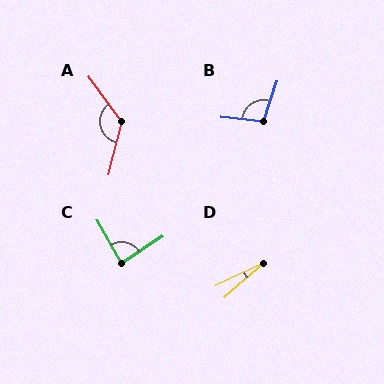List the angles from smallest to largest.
D (16°), C (86°), B (102°), A (130°).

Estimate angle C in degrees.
Approximately 86 degrees.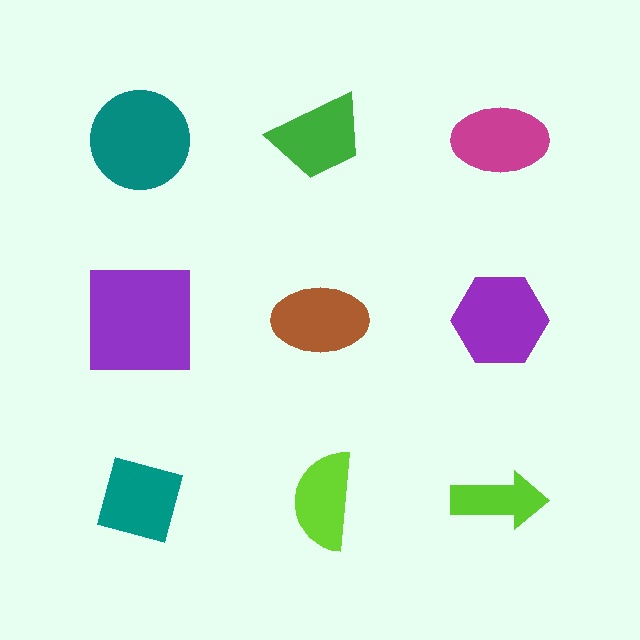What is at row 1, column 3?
A magenta ellipse.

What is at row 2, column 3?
A purple hexagon.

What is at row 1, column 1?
A teal circle.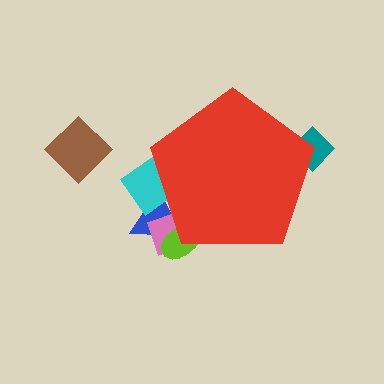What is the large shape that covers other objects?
A red pentagon.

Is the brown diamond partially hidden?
No, the brown diamond is fully visible.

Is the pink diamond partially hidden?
Yes, the pink diamond is partially hidden behind the red pentagon.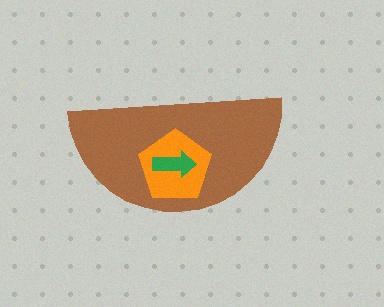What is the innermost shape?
The green arrow.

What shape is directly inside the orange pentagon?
The green arrow.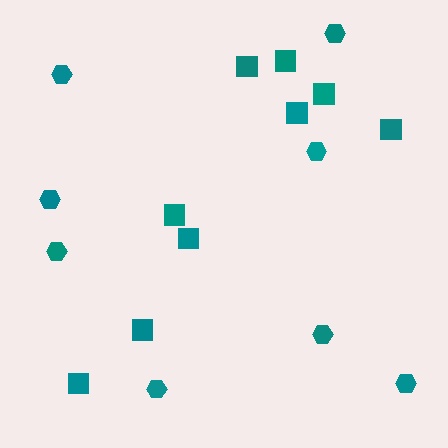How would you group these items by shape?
There are 2 groups: one group of hexagons (8) and one group of squares (9).